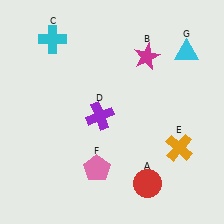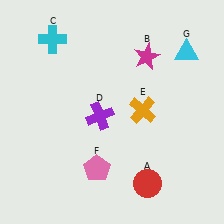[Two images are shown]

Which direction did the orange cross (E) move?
The orange cross (E) moved up.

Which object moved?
The orange cross (E) moved up.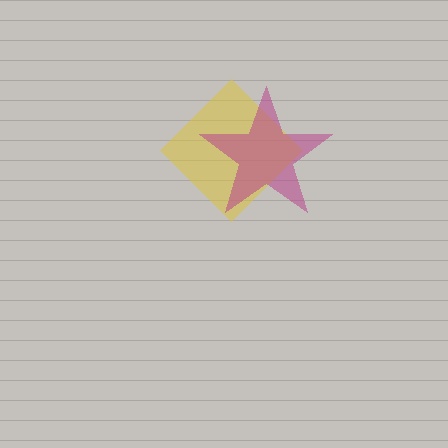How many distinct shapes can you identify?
There are 2 distinct shapes: a yellow diamond, a magenta star.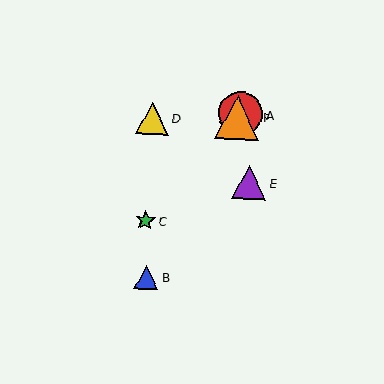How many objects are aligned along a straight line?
3 objects (A, C, F) are aligned along a straight line.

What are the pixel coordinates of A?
Object A is at (241, 114).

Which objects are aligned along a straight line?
Objects A, C, F are aligned along a straight line.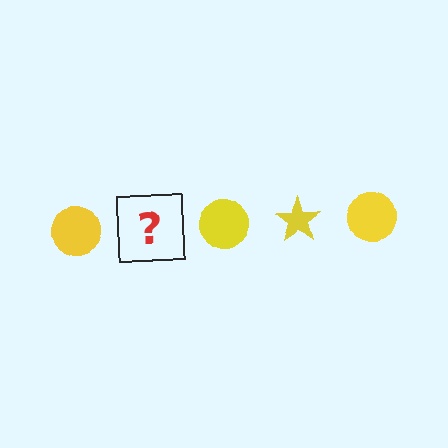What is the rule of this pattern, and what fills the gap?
The rule is that the pattern cycles through circle, star shapes in yellow. The gap should be filled with a yellow star.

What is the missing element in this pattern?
The missing element is a yellow star.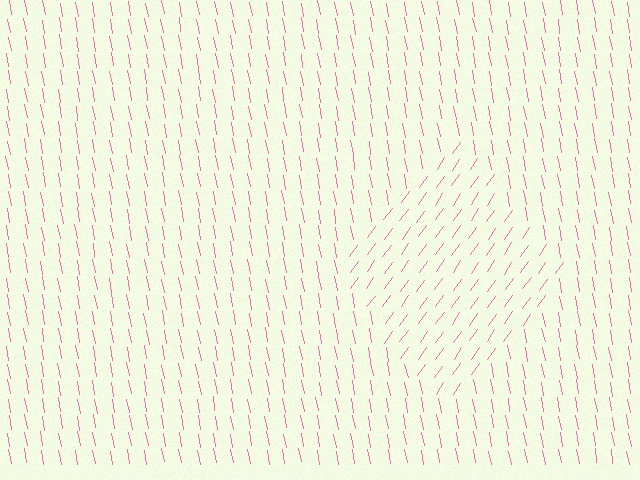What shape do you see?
I see a diamond.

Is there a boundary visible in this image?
Yes, there is a texture boundary formed by a change in line orientation.